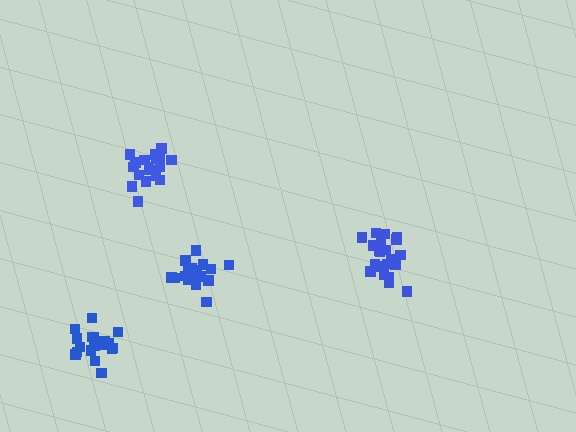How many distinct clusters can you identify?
There are 4 distinct clusters.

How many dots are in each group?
Group 1: 18 dots, Group 2: 20 dots, Group 3: 21 dots, Group 4: 21 dots (80 total).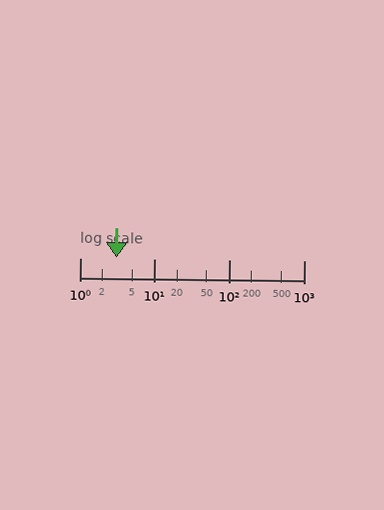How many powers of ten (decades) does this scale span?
The scale spans 3 decades, from 1 to 1000.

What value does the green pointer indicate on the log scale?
The pointer indicates approximately 3.1.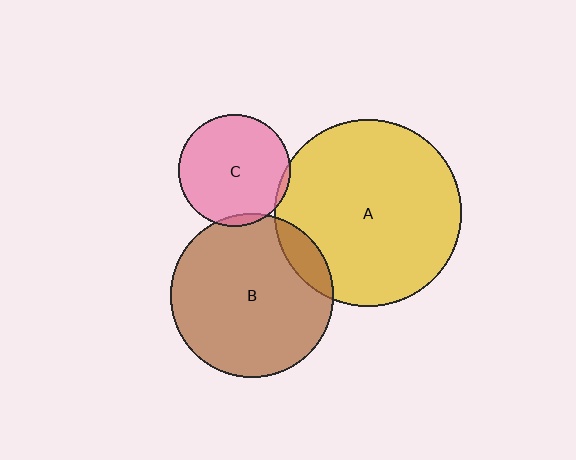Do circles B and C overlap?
Yes.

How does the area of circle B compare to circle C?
Approximately 2.1 times.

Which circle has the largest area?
Circle A (yellow).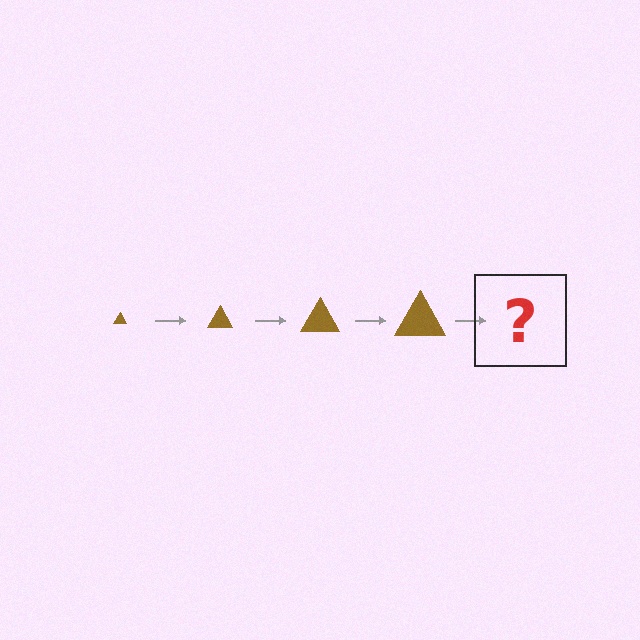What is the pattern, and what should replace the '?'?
The pattern is that the triangle gets progressively larger each step. The '?' should be a brown triangle, larger than the previous one.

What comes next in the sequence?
The next element should be a brown triangle, larger than the previous one.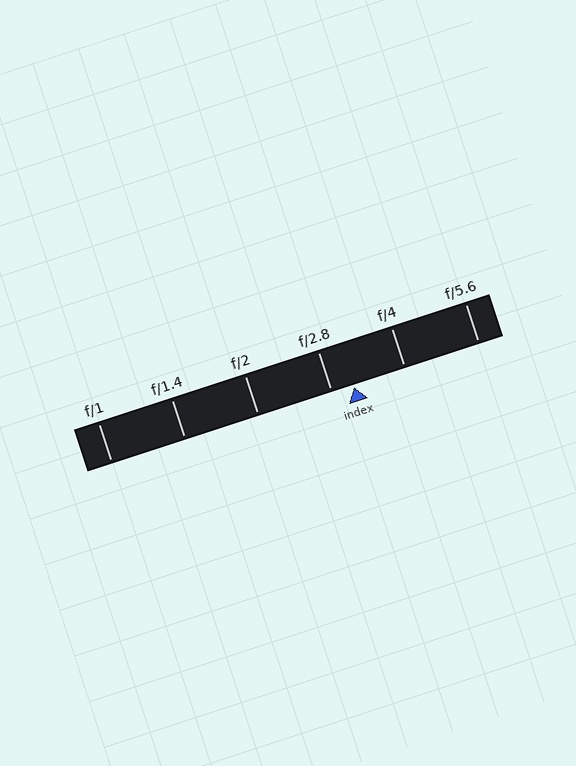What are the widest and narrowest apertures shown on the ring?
The widest aperture shown is f/1 and the narrowest is f/5.6.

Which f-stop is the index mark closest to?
The index mark is closest to f/2.8.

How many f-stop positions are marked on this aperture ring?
There are 6 f-stop positions marked.